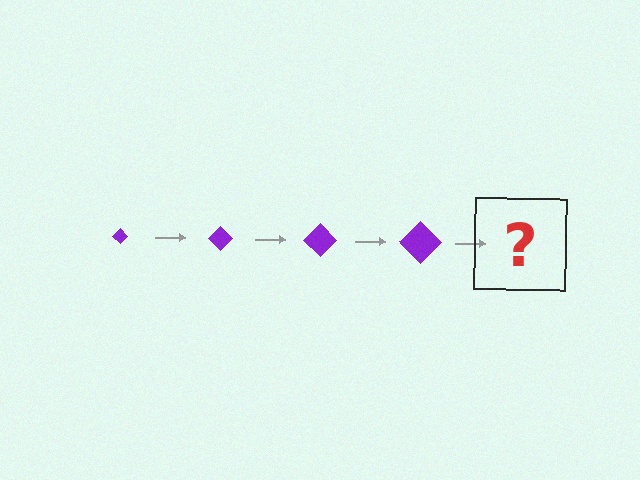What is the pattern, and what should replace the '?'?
The pattern is that the diamond gets progressively larger each step. The '?' should be a purple diamond, larger than the previous one.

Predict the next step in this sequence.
The next step is a purple diamond, larger than the previous one.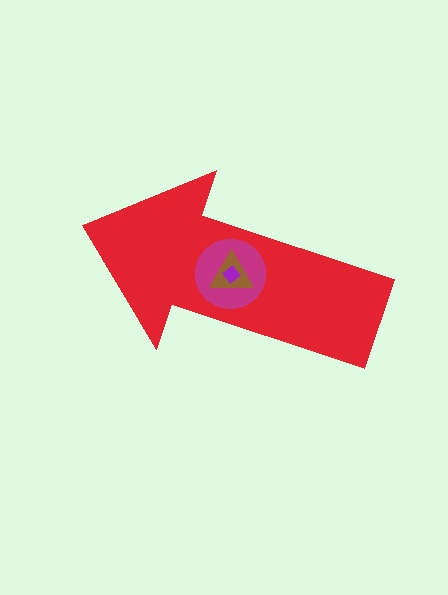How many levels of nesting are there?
4.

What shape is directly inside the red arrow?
The magenta circle.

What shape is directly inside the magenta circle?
The brown triangle.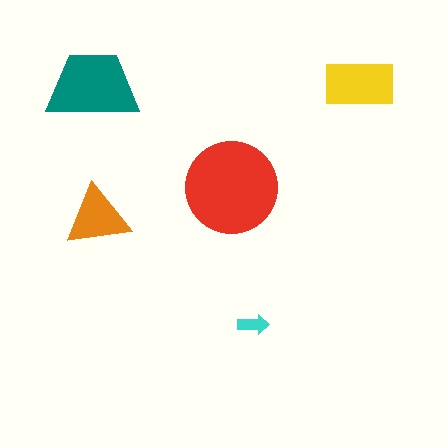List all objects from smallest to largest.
The cyan arrow, the orange triangle, the yellow rectangle, the teal trapezoid, the red circle.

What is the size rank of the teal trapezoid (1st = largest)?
2nd.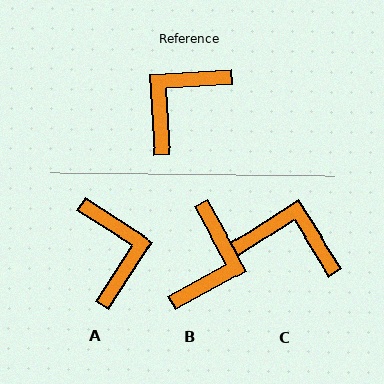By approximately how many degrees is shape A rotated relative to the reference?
Approximately 126 degrees clockwise.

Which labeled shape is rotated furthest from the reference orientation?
B, about 154 degrees away.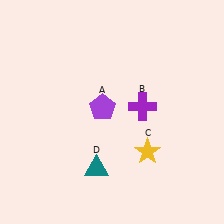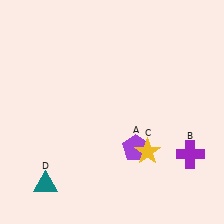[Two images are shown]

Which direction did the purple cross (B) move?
The purple cross (B) moved right.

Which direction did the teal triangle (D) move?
The teal triangle (D) moved left.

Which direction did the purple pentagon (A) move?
The purple pentagon (A) moved down.